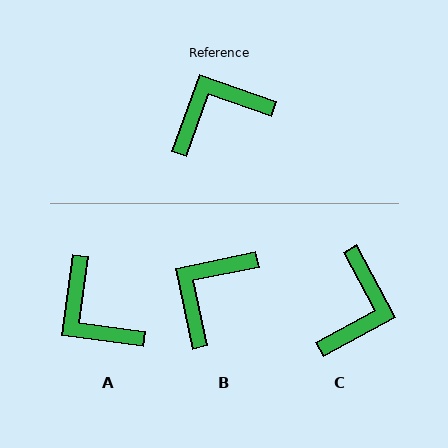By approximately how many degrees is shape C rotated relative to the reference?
Approximately 132 degrees clockwise.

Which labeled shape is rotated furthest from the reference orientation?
C, about 132 degrees away.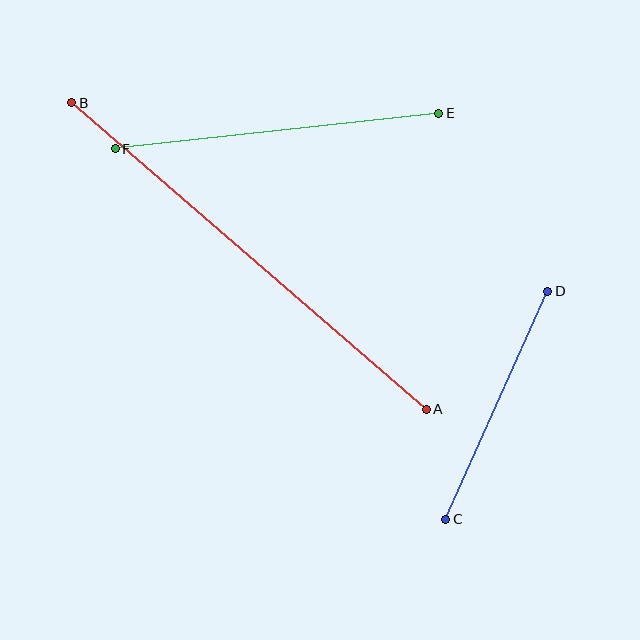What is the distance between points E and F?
The distance is approximately 325 pixels.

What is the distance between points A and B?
The distance is approximately 469 pixels.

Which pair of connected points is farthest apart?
Points A and B are farthest apart.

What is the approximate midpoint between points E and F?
The midpoint is at approximately (277, 131) pixels.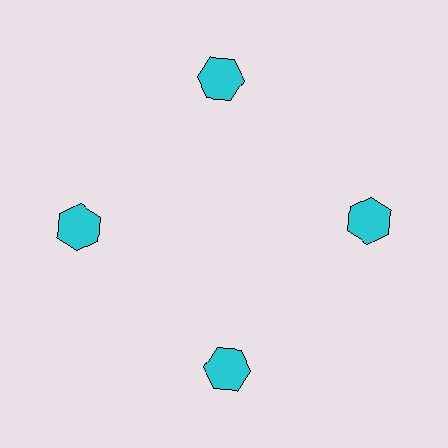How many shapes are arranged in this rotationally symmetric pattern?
There are 4 shapes, arranged in 4 groups of 1.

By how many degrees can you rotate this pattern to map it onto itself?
The pattern maps onto itself every 90 degrees of rotation.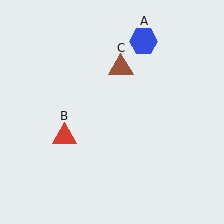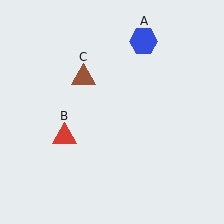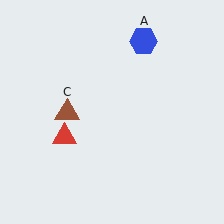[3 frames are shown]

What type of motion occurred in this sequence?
The brown triangle (object C) rotated counterclockwise around the center of the scene.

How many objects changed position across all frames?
1 object changed position: brown triangle (object C).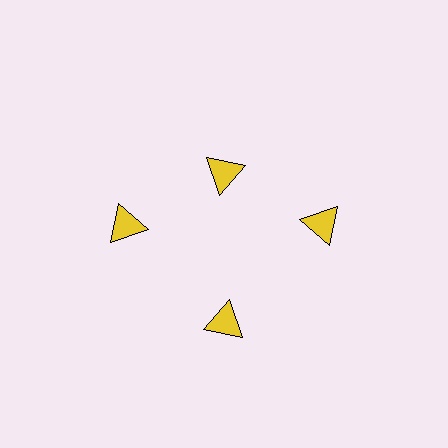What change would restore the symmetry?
The symmetry would be restored by moving it outward, back onto the ring so that all 4 triangles sit at equal angles and equal distance from the center.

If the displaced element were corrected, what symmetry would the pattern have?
It would have 4-fold rotational symmetry — the pattern would map onto itself every 90 degrees.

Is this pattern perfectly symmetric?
No. The 4 yellow triangles are arranged in a ring, but one element near the 12 o'clock position is pulled inward toward the center, breaking the 4-fold rotational symmetry.